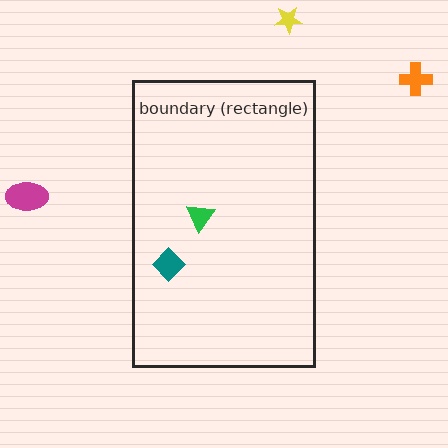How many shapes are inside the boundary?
2 inside, 3 outside.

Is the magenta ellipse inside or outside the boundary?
Outside.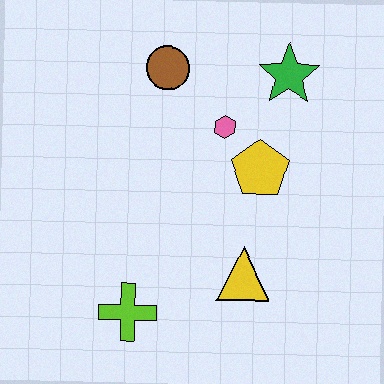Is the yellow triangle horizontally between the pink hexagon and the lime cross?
No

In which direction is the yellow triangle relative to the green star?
The yellow triangle is below the green star.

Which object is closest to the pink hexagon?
The yellow pentagon is closest to the pink hexagon.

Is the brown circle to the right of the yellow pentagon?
No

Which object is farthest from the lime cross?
The green star is farthest from the lime cross.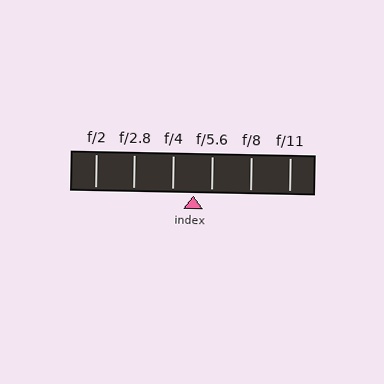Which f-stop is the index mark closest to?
The index mark is closest to f/5.6.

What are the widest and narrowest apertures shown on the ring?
The widest aperture shown is f/2 and the narrowest is f/11.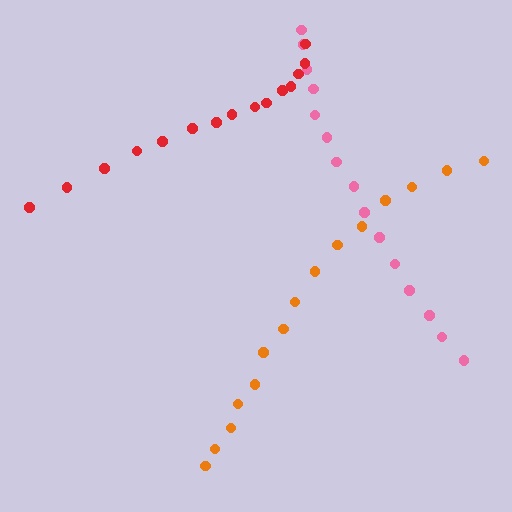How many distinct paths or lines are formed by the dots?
There are 3 distinct paths.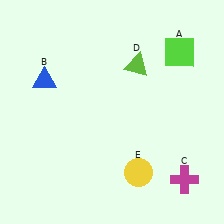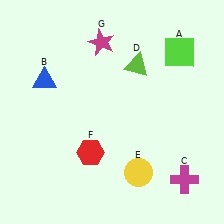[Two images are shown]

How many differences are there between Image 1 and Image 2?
There are 2 differences between the two images.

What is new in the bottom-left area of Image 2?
A red hexagon (F) was added in the bottom-left area of Image 2.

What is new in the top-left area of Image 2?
A magenta star (G) was added in the top-left area of Image 2.